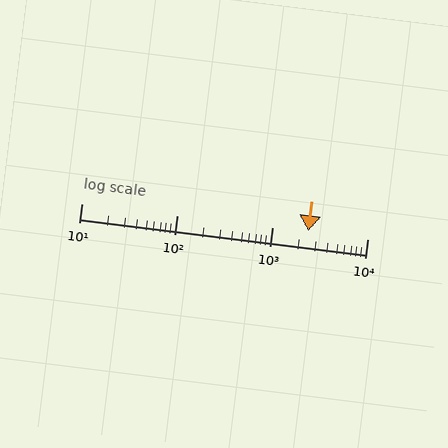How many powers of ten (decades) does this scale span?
The scale spans 3 decades, from 10 to 10000.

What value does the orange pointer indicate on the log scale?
The pointer indicates approximately 2400.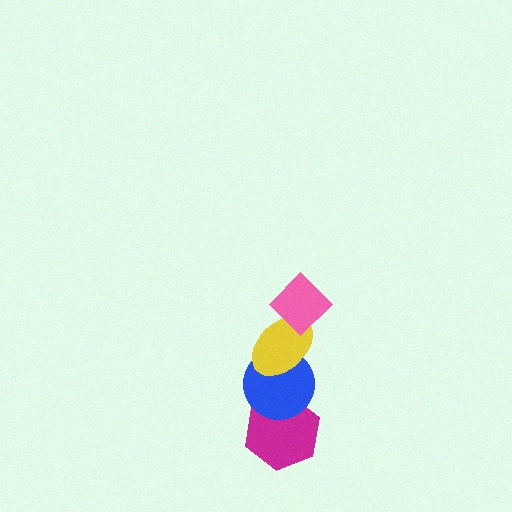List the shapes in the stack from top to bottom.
From top to bottom: the pink diamond, the yellow ellipse, the blue circle, the magenta hexagon.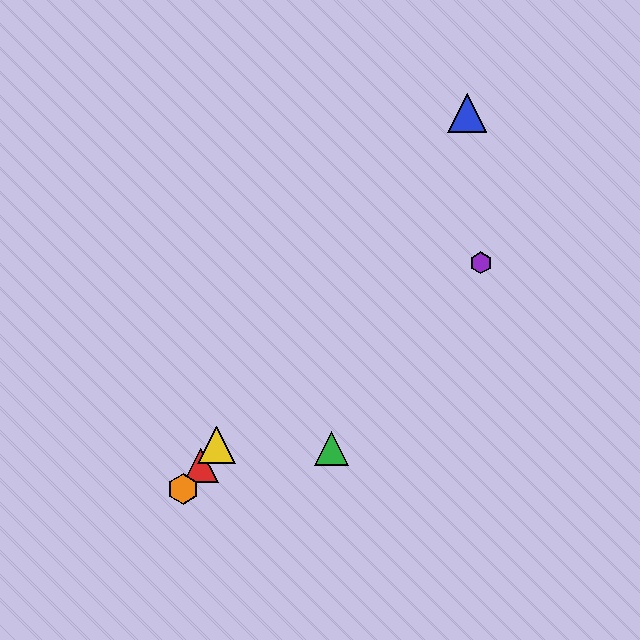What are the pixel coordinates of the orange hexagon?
The orange hexagon is at (183, 489).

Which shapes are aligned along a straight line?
The red triangle, the blue triangle, the yellow triangle, the orange hexagon are aligned along a straight line.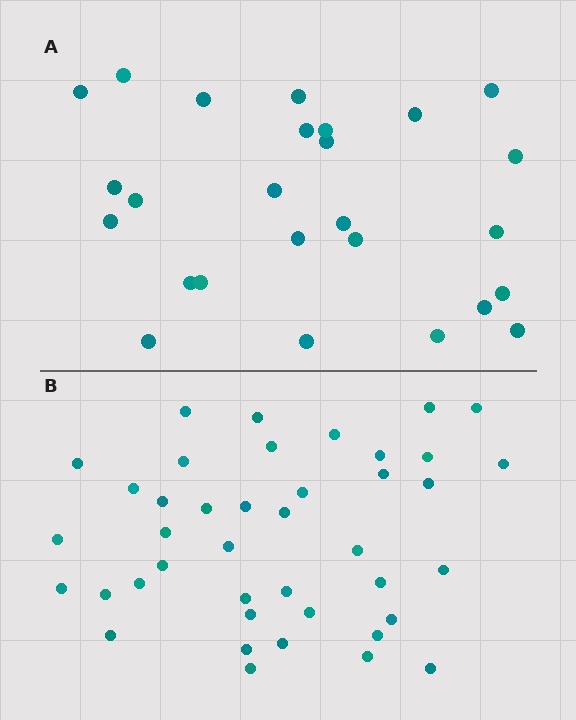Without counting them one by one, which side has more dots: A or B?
Region B (the bottom region) has more dots.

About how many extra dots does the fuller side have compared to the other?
Region B has approximately 15 more dots than region A.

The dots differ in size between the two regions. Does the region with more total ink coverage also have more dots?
No. Region A has more total ink coverage because its dots are larger, but region B actually contains more individual dots. Total area can be misleading — the number of items is what matters here.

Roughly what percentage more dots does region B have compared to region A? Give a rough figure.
About 60% more.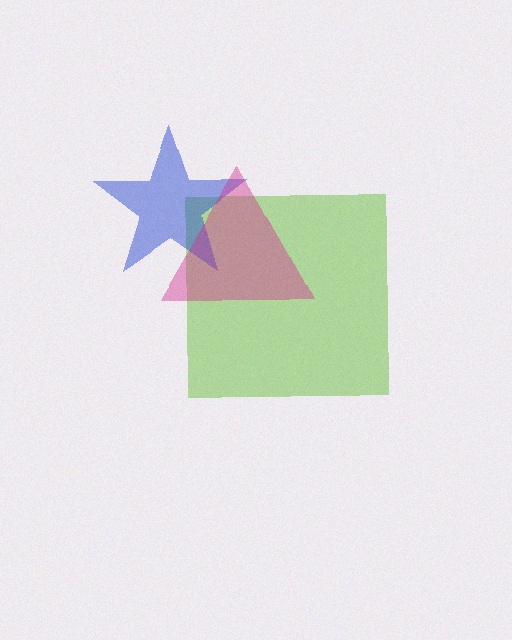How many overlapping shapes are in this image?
There are 3 overlapping shapes in the image.